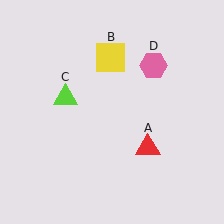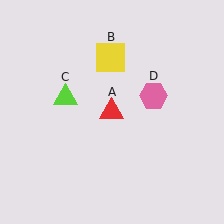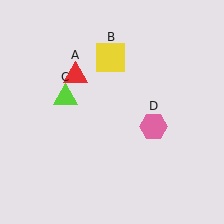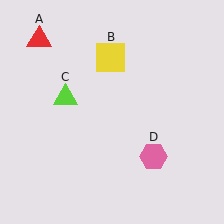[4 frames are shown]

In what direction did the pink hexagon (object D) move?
The pink hexagon (object D) moved down.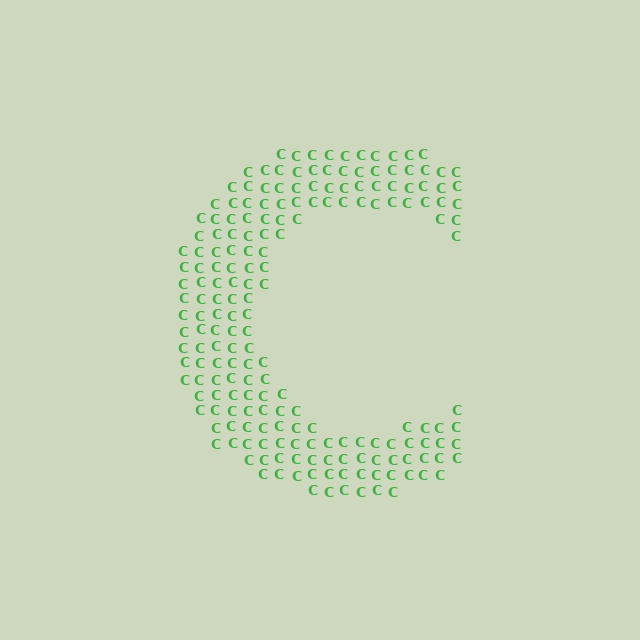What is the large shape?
The large shape is the letter C.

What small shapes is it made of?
It is made of small letter C's.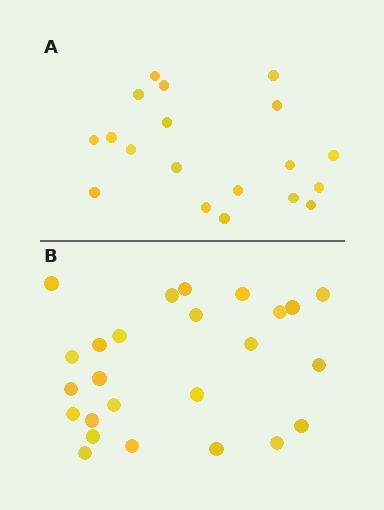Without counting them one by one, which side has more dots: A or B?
Region B (the bottom region) has more dots.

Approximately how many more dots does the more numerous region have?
Region B has about 6 more dots than region A.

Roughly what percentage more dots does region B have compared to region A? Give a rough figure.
About 30% more.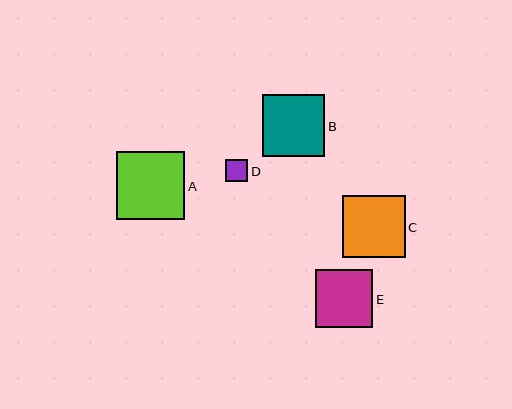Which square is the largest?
Square A is the largest with a size of approximately 68 pixels.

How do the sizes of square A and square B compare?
Square A and square B are approximately the same size.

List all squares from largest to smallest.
From largest to smallest: A, C, B, E, D.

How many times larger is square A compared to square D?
Square A is approximately 3.1 times the size of square D.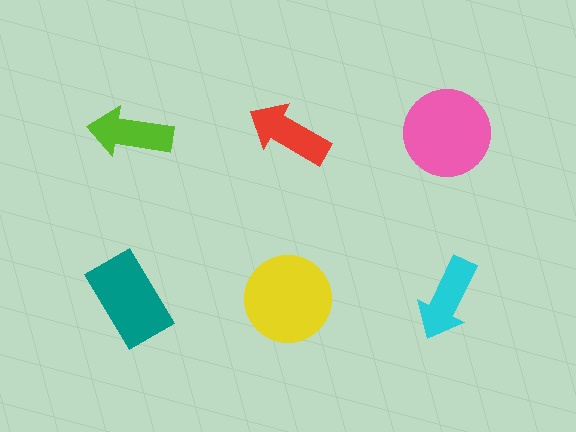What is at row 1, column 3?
A pink circle.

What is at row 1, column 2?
A red arrow.